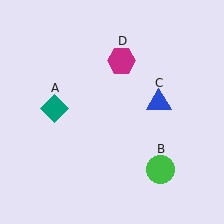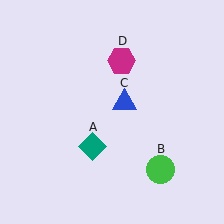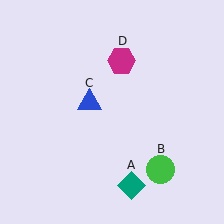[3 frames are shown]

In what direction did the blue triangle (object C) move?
The blue triangle (object C) moved left.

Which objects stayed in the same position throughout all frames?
Green circle (object B) and magenta hexagon (object D) remained stationary.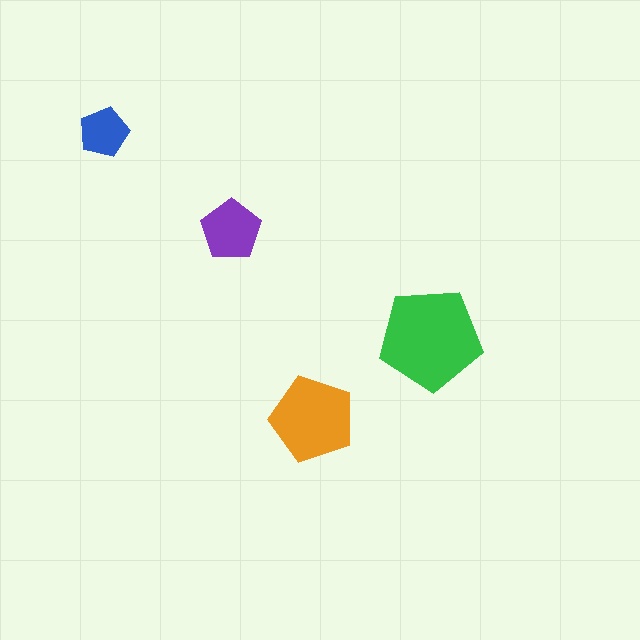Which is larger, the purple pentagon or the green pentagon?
The green one.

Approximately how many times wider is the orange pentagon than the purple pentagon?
About 1.5 times wider.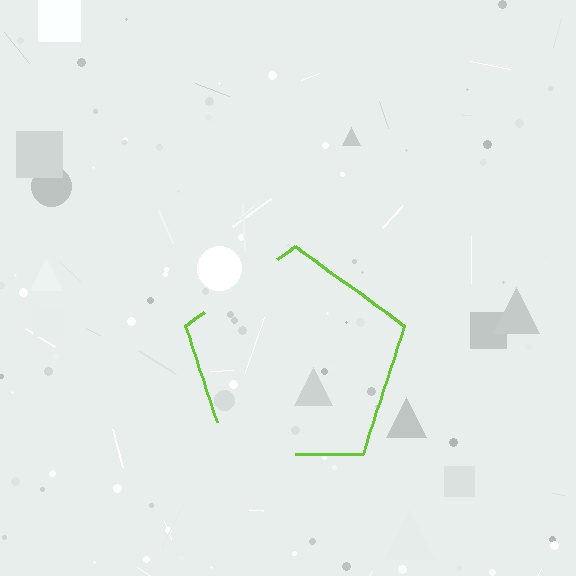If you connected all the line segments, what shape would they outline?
They would outline a pentagon.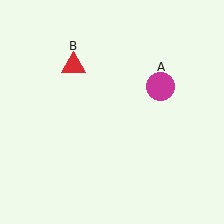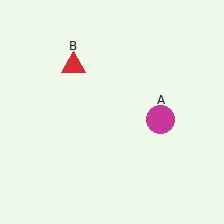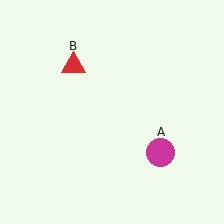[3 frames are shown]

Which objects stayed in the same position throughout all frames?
Red triangle (object B) remained stationary.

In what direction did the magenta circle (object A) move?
The magenta circle (object A) moved down.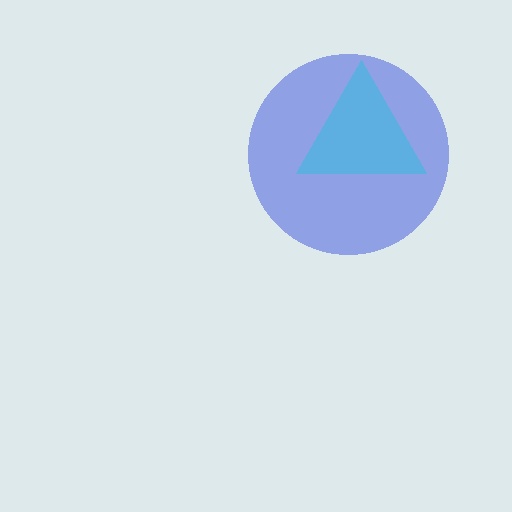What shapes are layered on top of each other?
The layered shapes are: a blue circle, a cyan triangle.